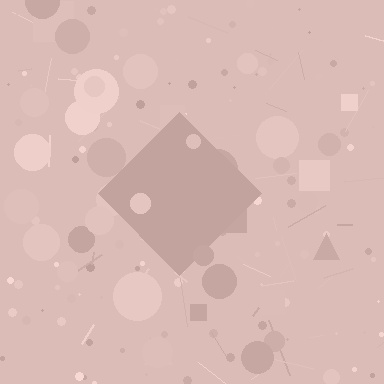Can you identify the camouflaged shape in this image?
The camouflaged shape is a diamond.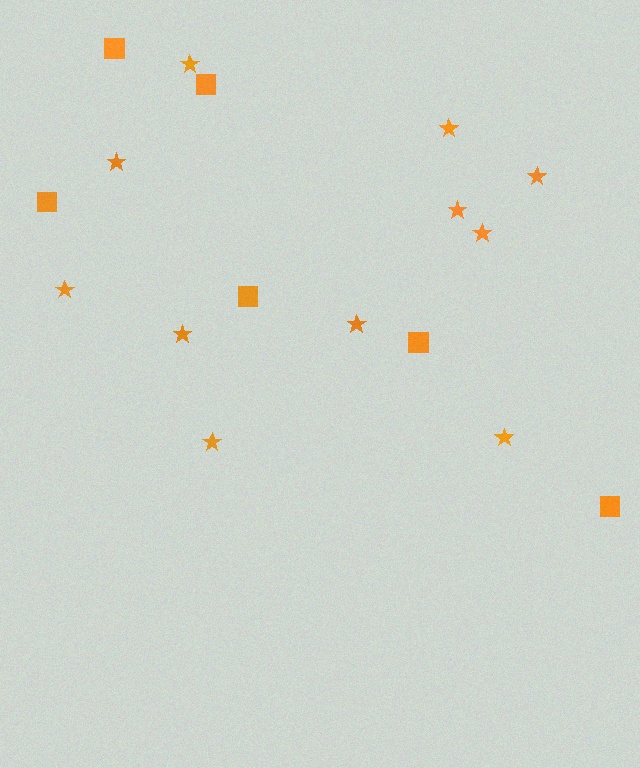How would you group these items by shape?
There are 2 groups: one group of squares (6) and one group of stars (11).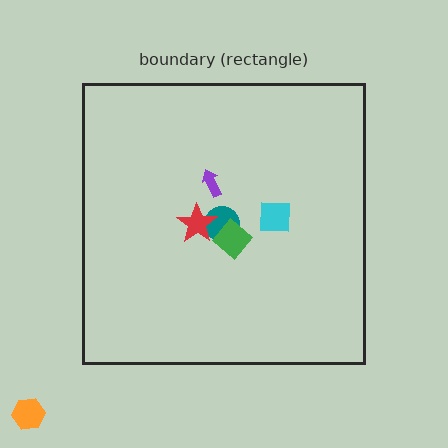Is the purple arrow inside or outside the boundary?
Inside.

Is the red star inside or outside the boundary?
Inside.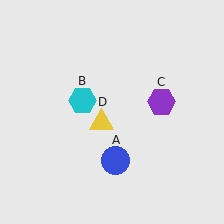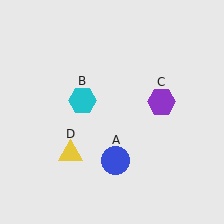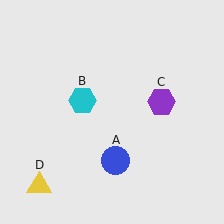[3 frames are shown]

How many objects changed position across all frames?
1 object changed position: yellow triangle (object D).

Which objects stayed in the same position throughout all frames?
Blue circle (object A) and cyan hexagon (object B) and purple hexagon (object C) remained stationary.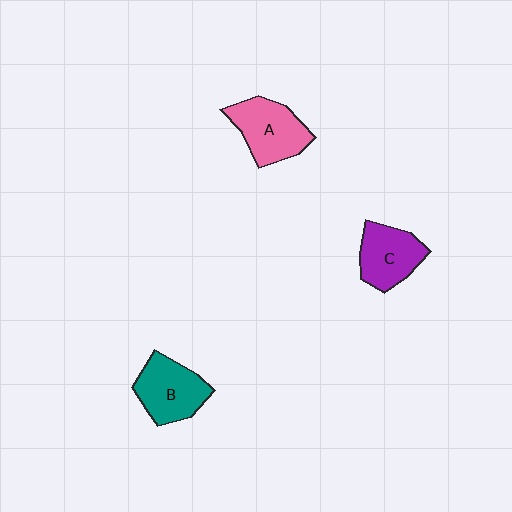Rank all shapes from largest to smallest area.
From largest to smallest: A (pink), B (teal), C (purple).